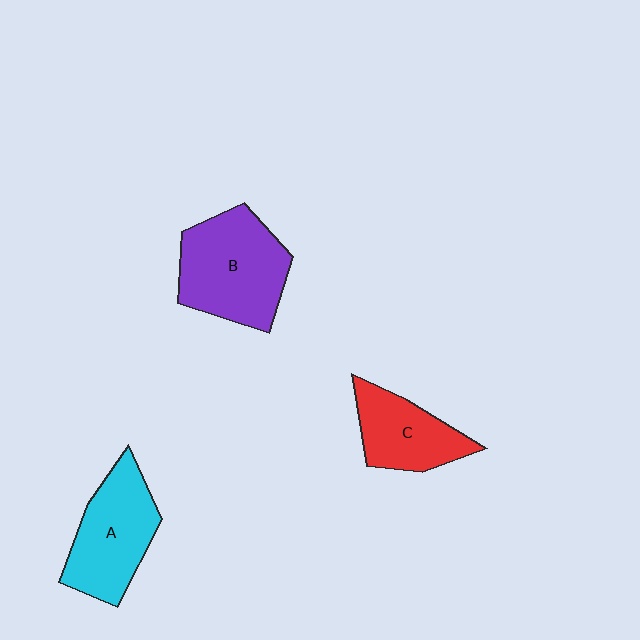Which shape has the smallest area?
Shape C (red).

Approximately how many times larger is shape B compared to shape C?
Approximately 1.5 times.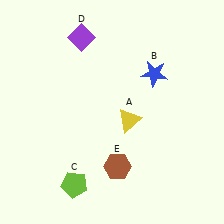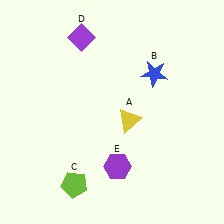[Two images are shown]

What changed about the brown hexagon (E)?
In Image 1, E is brown. In Image 2, it changed to purple.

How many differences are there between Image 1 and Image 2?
There is 1 difference between the two images.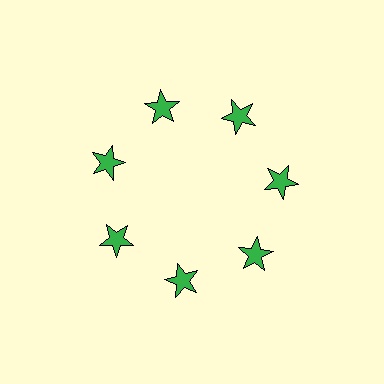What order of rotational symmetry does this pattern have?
This pattern has 7-fold rotational symmetry.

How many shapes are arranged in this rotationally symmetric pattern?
There are 7 shapes, arranged in 7 groups of 1.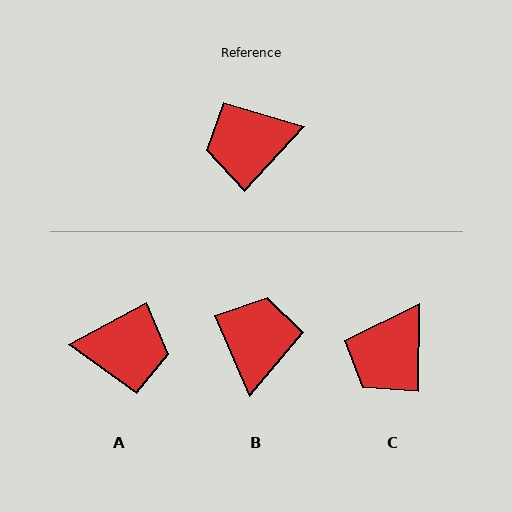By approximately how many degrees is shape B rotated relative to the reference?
Approximately 114 degrees clockwise.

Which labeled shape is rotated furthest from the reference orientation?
A, about 160 degrees away.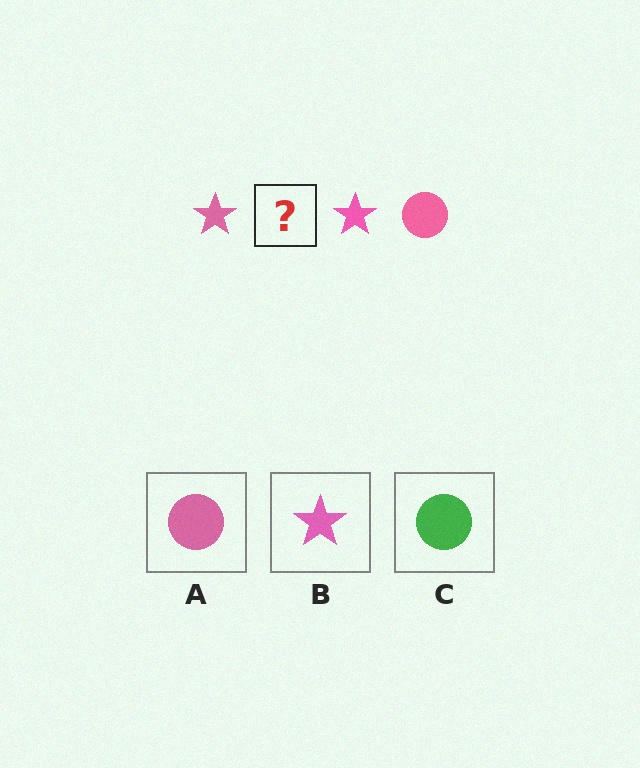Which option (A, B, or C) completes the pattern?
A.